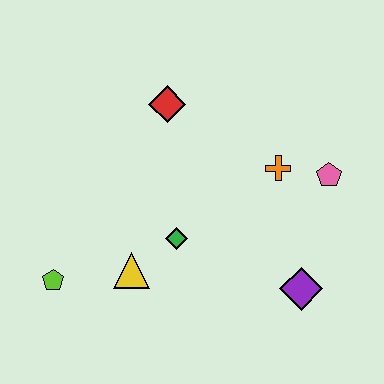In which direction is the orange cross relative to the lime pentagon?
The orange cross is to the right of the lime pentagon.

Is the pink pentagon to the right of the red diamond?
Yes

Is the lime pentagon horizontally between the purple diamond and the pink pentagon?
No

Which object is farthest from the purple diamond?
The lime pentagon is farthest from the purple diamond.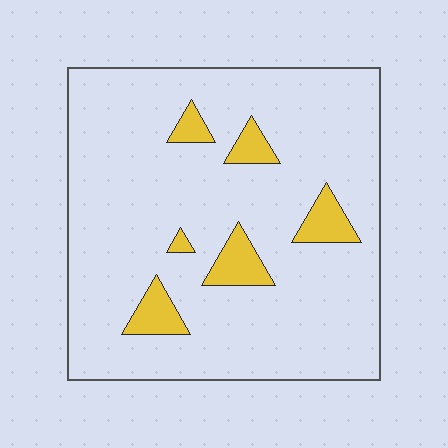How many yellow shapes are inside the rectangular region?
6.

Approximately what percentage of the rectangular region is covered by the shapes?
Approximately 10%.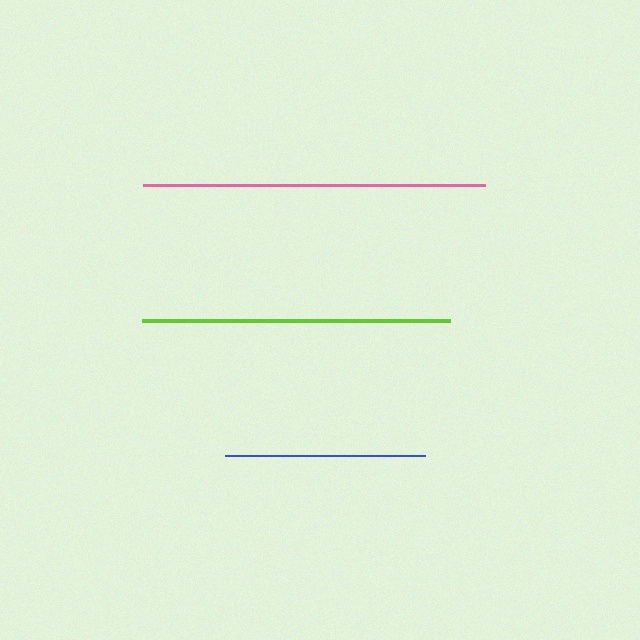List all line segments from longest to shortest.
From longest to shortest: pink, lime, blue.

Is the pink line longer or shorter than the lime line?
The pink line is longer than the lime line.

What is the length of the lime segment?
The lime segment is approximately 308 pixels long.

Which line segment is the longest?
The pink line is the longest at approximately 342 pixels.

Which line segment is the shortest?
The blue line is the shortest at approximately 200 pixels.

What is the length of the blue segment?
The blue segment is approximately 200 pixels long.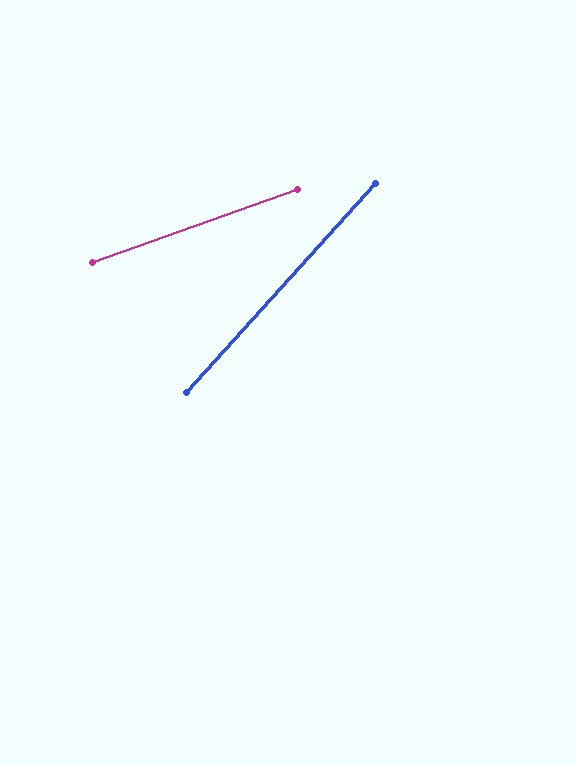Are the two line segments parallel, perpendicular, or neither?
Neither parallel nor perpendicular — they differ by about 28°.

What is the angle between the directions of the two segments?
Approximately 28 degrees.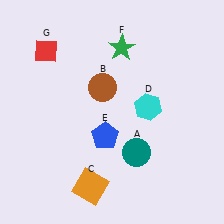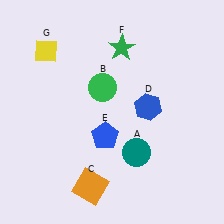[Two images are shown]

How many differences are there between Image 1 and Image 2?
There are 3 differences between the two images.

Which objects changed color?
B changed from brown to green. D changed from cyan to blue. G changed from red to yellow.